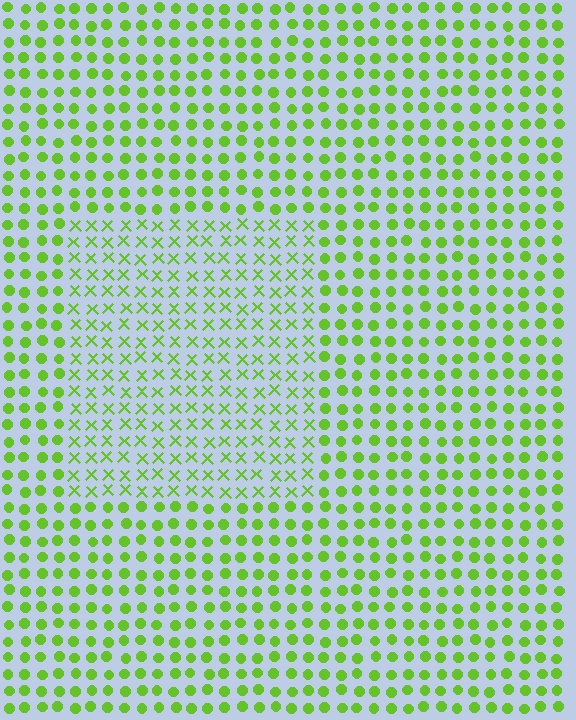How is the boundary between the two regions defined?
The boundary is defined by a change in element shape: X marks inside vs. circles outside. All elements share the same color and spacing.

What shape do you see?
I see a rectangle.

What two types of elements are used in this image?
The image uses X marks inside the rectangle region and circles outside it.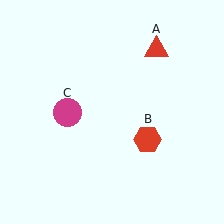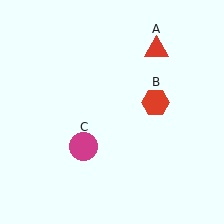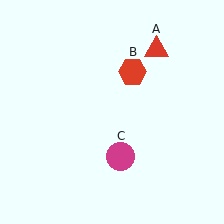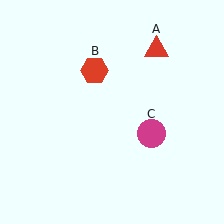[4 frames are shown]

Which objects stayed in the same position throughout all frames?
Red triangle (object A) remained stationary.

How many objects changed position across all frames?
2 objects changed position: red hexagon (object B), magenta circle (object C).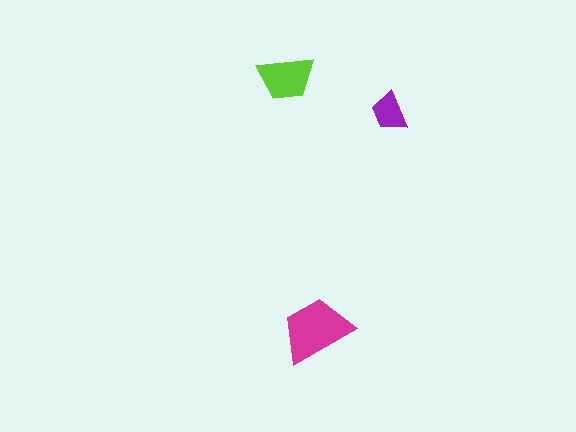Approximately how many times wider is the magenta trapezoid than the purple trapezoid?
About 2 times wider.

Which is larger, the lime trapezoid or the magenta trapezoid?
The magenta one.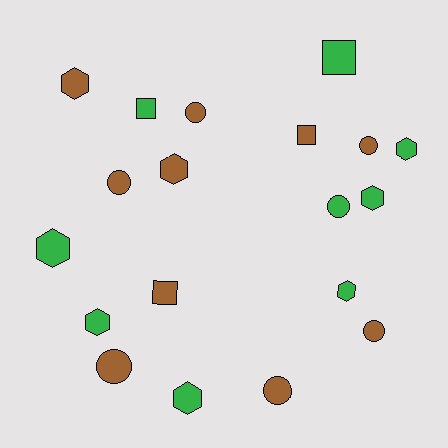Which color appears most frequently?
Brown, with 10 objects.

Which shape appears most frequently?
Hexagon, with 8 objects.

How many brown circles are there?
There are 6 brown circles.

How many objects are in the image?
There are 19 objects.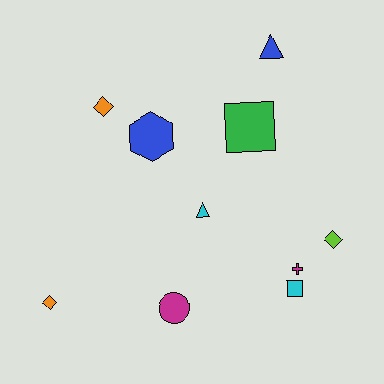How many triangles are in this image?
There are 2 triangles.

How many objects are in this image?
There are 10 objects.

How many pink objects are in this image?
There are no pink objects.